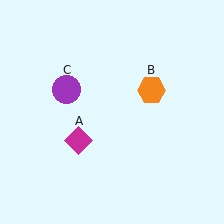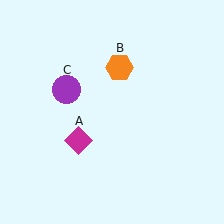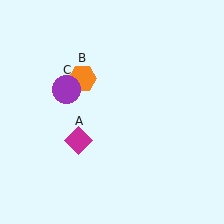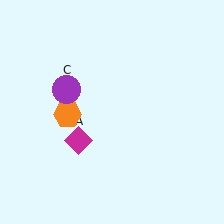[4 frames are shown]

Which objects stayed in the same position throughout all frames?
Magenta diamond (object A) and purple circle (object C) remained stationary.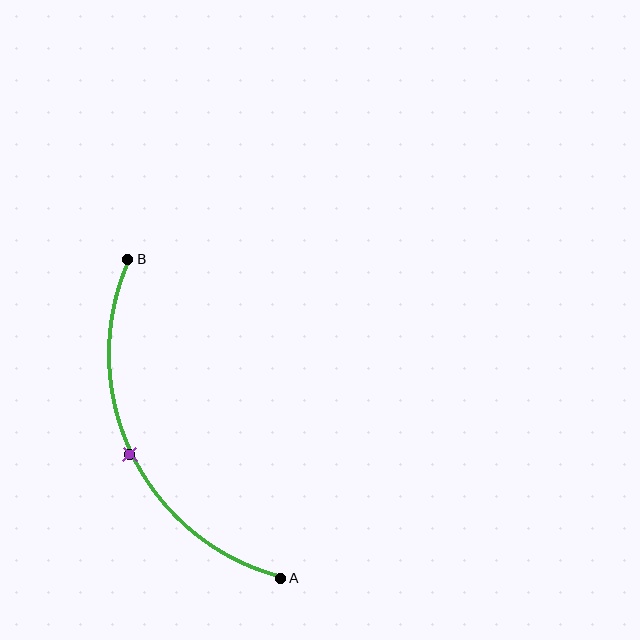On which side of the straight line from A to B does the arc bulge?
The arc bulges to the left of the straight line connecting A and B.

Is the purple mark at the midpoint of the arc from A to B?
Yes. The purple mark lies on the arc at equal arc-length from both A and B — it is the arc midpoint.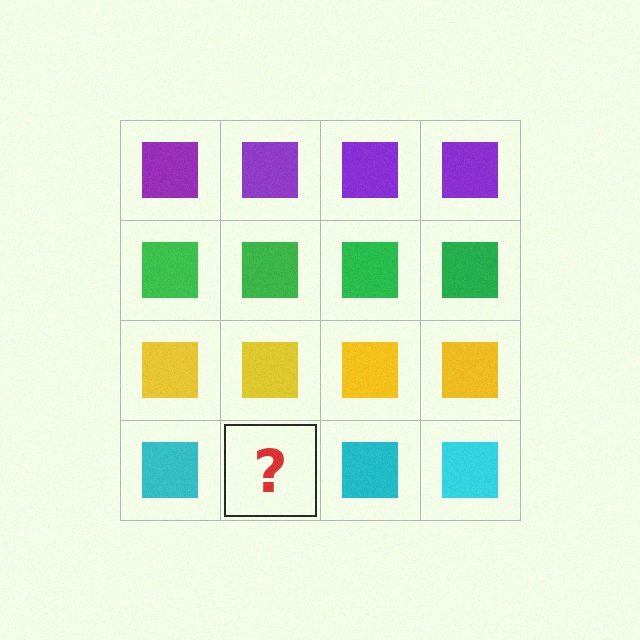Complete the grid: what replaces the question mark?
The question mark should be replaced with a cyan square.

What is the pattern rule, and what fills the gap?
The rule is that each row has a consistent color. The gap should be filled with a cyan square.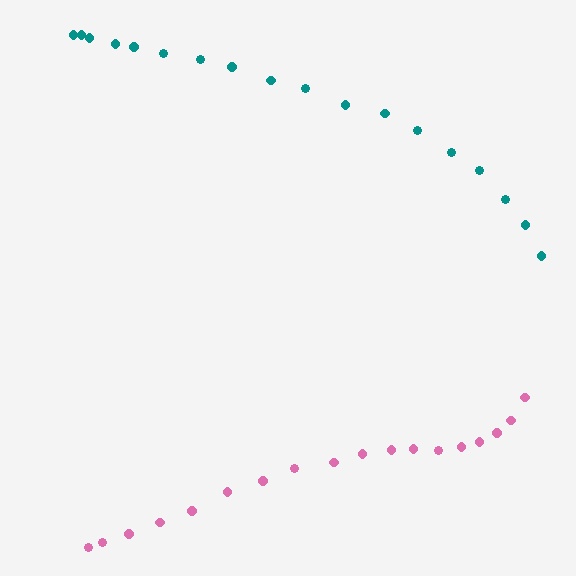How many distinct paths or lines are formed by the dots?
There are 2 distinct paths.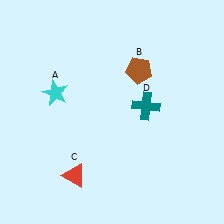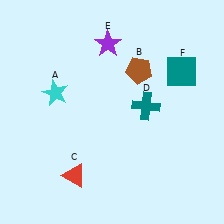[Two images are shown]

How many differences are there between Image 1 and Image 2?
There are 2 differences between the two images.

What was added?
A purple star (E), a teal square (F) were added in Image 2.